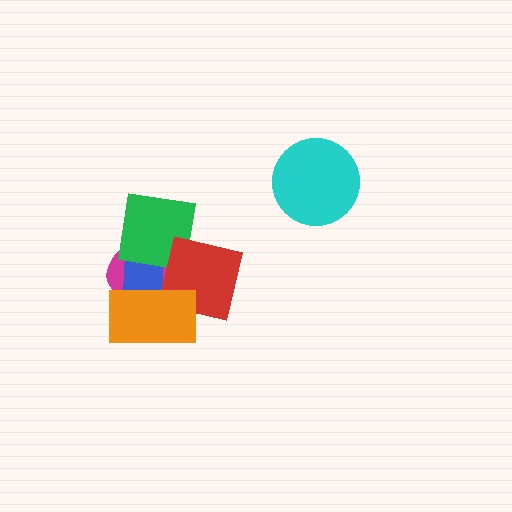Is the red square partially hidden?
Yes, it is partially covered by another shape.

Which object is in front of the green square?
The red square is in front of the green square.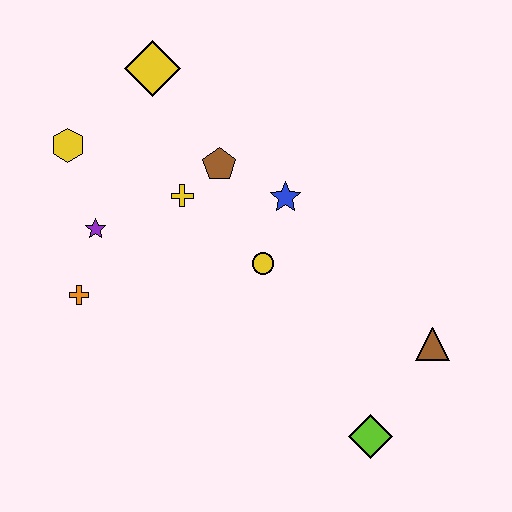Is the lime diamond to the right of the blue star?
Yes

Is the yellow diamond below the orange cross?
No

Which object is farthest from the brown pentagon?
The lime diamond is farthest from the brown pentagon.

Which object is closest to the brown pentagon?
The yellow cross is closest to the brown pentagon.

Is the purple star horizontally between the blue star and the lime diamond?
No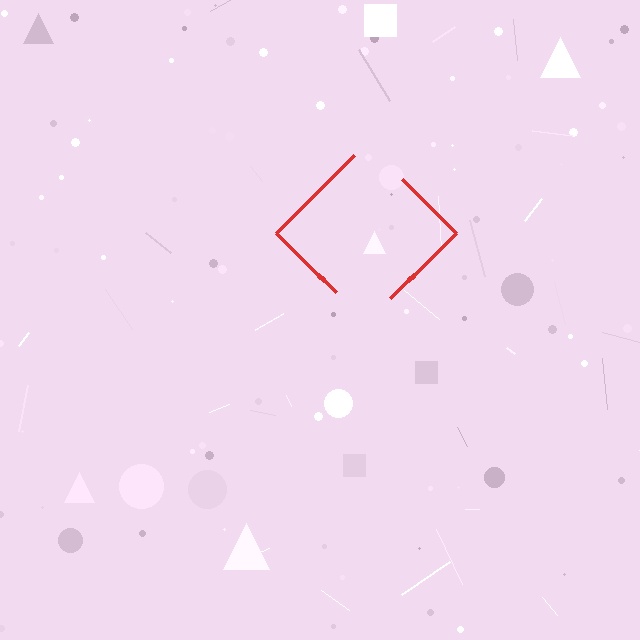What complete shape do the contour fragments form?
The contour fragments form a diamond.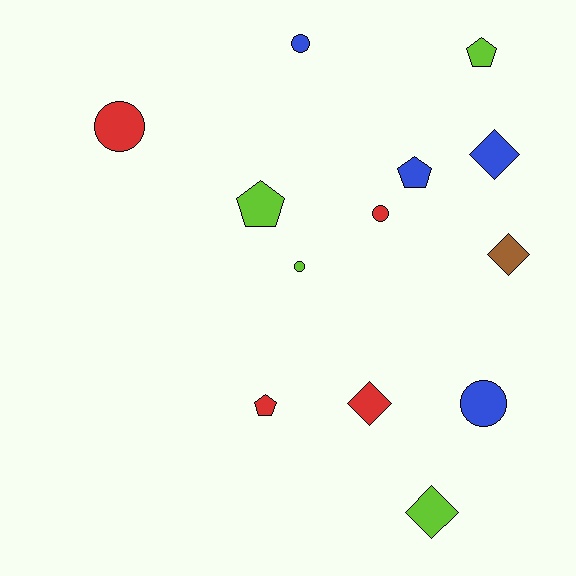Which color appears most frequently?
Lime, with 4 objects.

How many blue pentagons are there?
There is 1 blue pentagon.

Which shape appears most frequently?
Circle, with 5 objects.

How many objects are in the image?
There are 13 objects.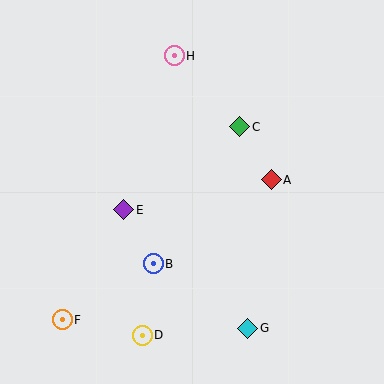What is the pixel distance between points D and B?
The distance between D and B is 72 pixels.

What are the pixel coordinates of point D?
Point D is at (142, 335).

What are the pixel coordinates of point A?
Point A is at (271, 180).